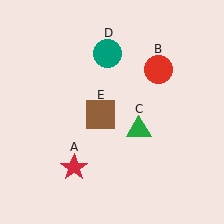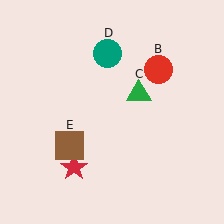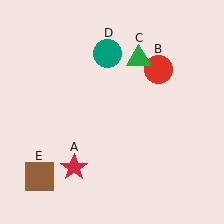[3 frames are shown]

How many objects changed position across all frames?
2 objects changed position: green triangle (object C), brown square (object E).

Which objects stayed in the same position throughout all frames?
Red star (object A) and red circle (object B) and teal circle (object D) remained stationary.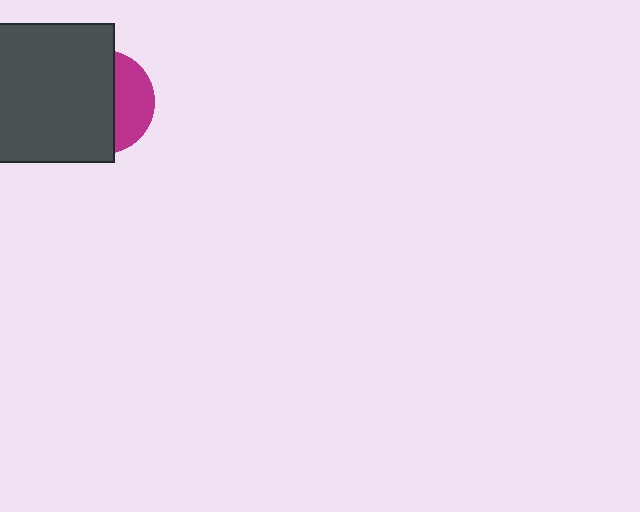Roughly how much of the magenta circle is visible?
A small part of it is visible (roughly 35%).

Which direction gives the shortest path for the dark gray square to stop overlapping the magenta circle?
Moving left gives the shortest separation.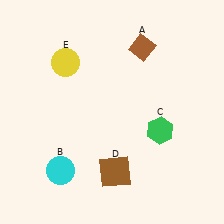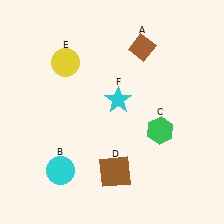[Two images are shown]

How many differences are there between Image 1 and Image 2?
There is 1 difference between the two images.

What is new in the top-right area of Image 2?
A cyan star (F) was added in the top-right area of Image 2.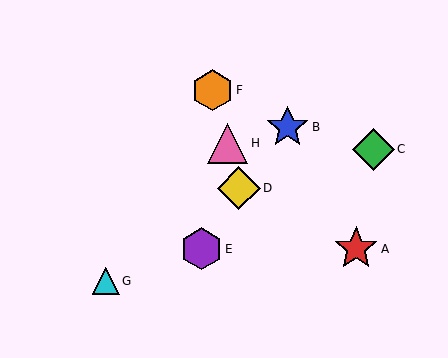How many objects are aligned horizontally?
2 objects (A, E) are aligned horizontally.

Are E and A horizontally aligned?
Yes, both are at y≈249.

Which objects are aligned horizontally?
Objects A, E are aligned horizontally.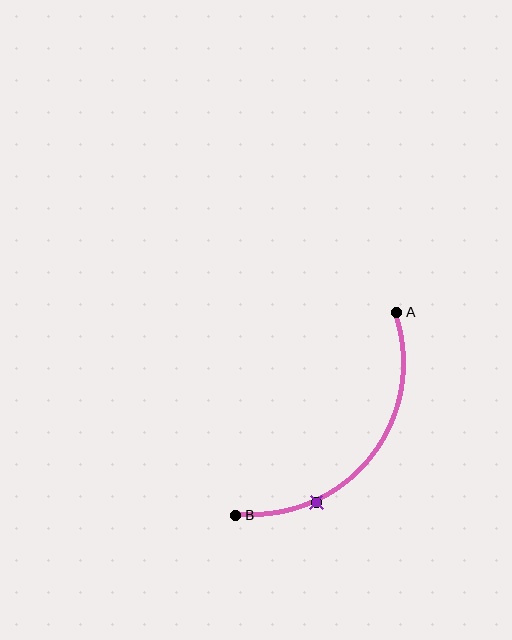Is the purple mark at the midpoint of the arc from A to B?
No. The purple mark lies on the arc but is closer to endpoint B. The arc midpoint would be at the point on the curve equidistant along the arc from both A and B.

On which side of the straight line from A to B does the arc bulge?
The arc bulges below and to the right of the straight line connecting A and B.